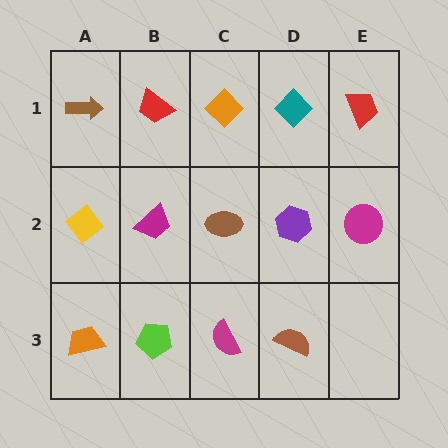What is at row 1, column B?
A red trapezoid.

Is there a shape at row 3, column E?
No, that cell is empty.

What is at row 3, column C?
A magenta semicircle.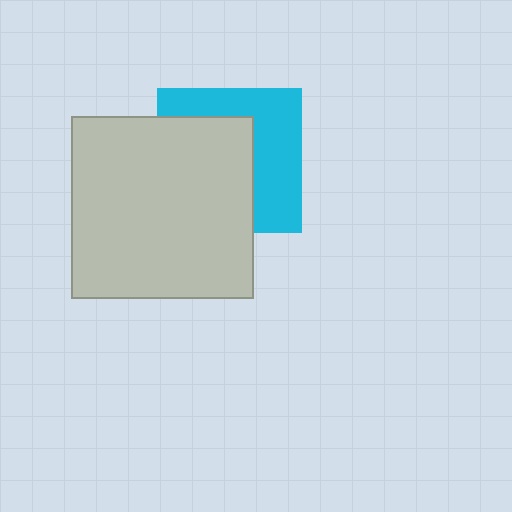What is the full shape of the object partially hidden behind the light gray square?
The partially hidden object is a cyan square.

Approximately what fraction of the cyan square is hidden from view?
Roughly 54% of the cyan square is hidden behind the light gray square.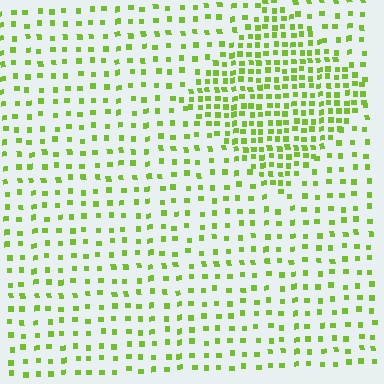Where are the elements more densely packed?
The elements are more densely packed inside the diamond boundary.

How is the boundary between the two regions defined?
The boundary is defined by a change in element density (approximately 2.2x ratio). All elements are the same color, size, and shape.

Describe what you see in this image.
The image contains small lime elements arranged at two different densities. A diamond-shaped region is visible where the elements are more densely packed than the surrounding area.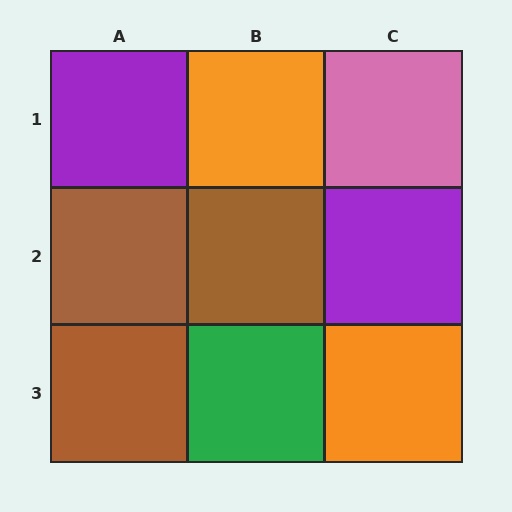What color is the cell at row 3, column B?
Green.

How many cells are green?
1 cell is green.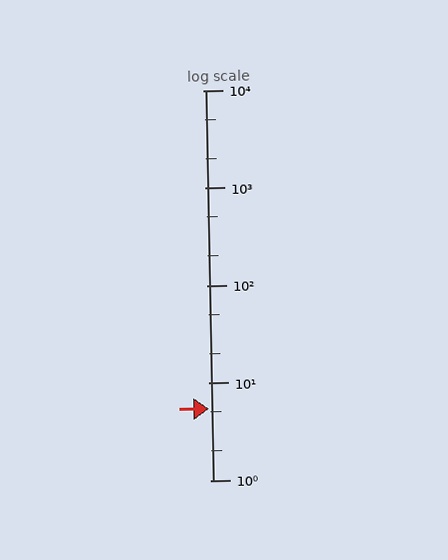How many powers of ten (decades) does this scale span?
The scale spans 4 decades, from 1 to 10000.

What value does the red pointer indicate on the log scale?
The pointer indicates approximately 5.4.